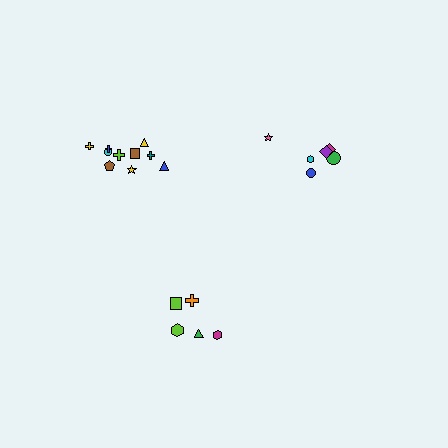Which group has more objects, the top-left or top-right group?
The top-left group.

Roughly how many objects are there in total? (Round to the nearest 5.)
Roughly 20 objects in total.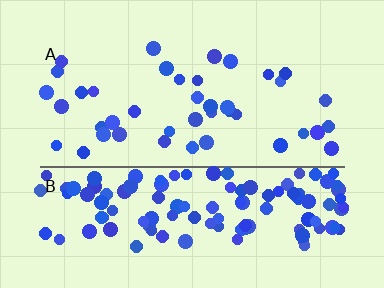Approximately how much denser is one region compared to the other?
Approximately 3.3× — region B over region A.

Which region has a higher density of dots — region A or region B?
B (the bottom).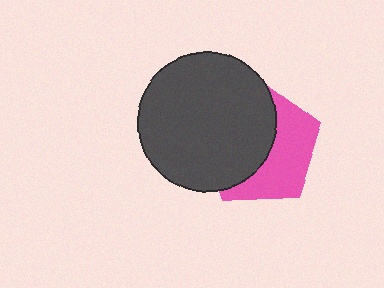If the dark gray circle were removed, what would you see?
You would see the complete pink pentagon.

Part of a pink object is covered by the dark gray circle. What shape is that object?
It is a pentagon.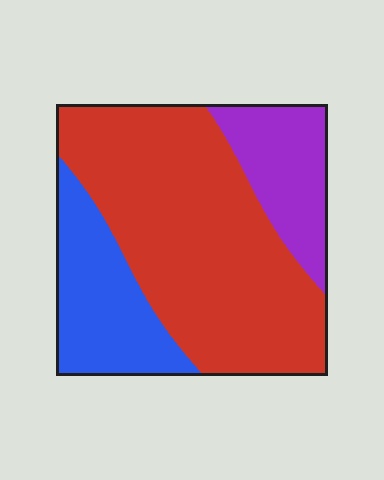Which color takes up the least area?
Purple, at roughly 15%.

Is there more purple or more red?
Red.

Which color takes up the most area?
Red, at roughly 60%.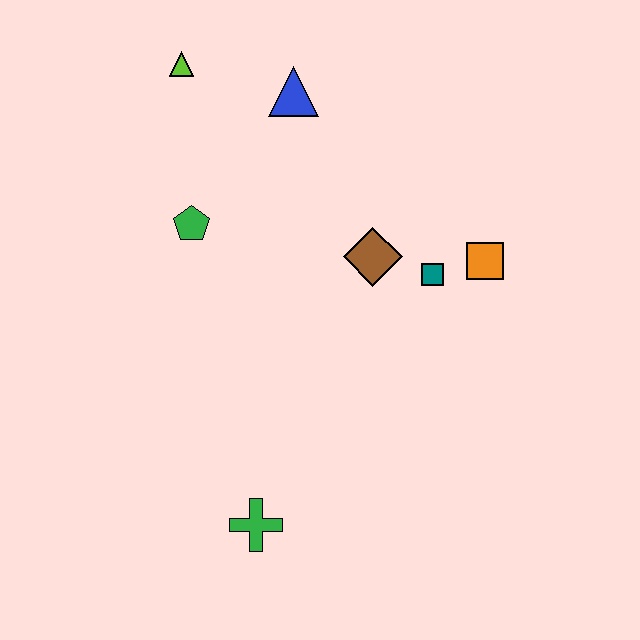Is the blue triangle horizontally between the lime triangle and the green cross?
No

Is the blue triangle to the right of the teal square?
No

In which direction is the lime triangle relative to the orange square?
The lime triangle is to the left of the orange square.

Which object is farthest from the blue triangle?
The green cross is farthest from the blue triangle.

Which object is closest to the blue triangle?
The lime triangle is closest to the blue triangle.